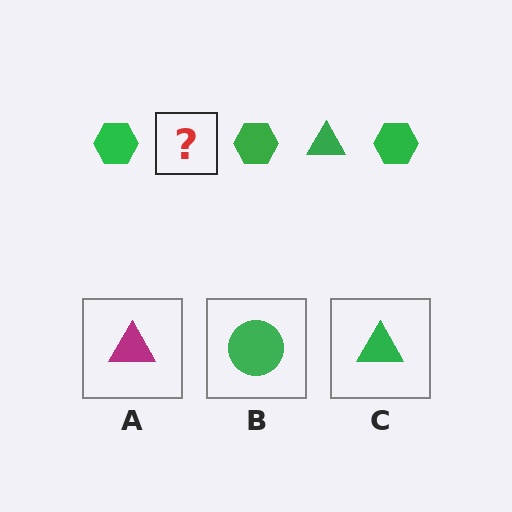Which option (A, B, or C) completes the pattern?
C.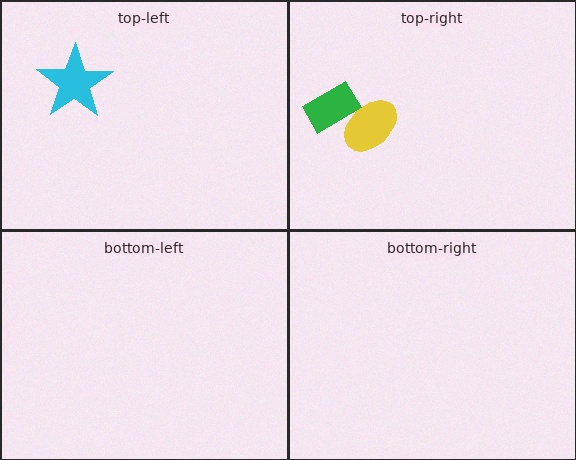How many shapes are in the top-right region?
2.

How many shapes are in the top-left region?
1.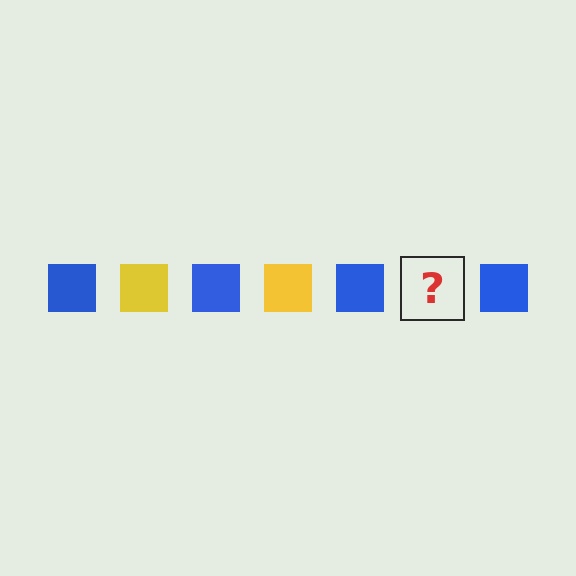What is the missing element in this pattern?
The missing element is a yellow square.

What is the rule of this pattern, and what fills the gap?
The rule is that the pattern cycles through blue, yellow squares. The gap should be filled with a yellow square.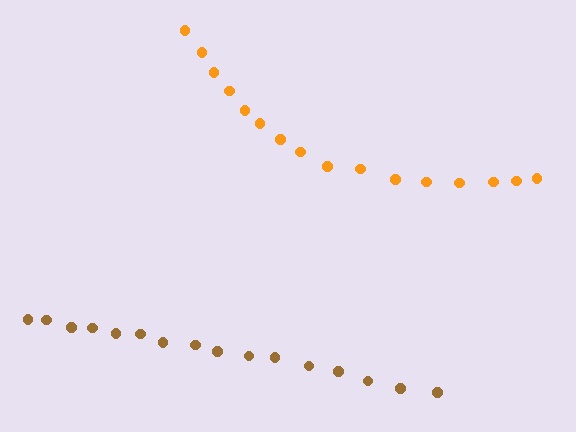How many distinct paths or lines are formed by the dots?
There are 2 distinct paths.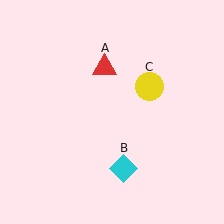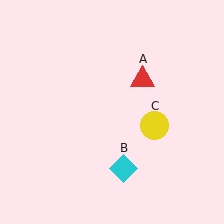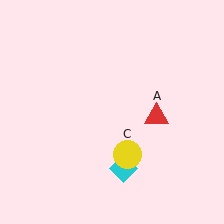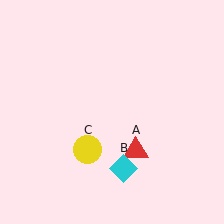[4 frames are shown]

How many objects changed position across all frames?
2 objects changed position: red triangle (object A), yellow circle (object C).